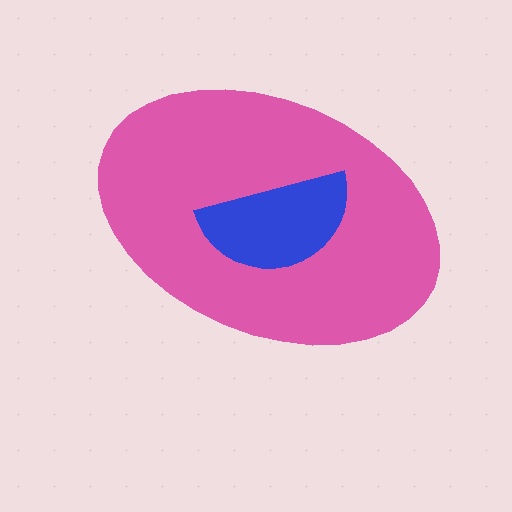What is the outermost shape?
The pink ellipse.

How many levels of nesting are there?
2.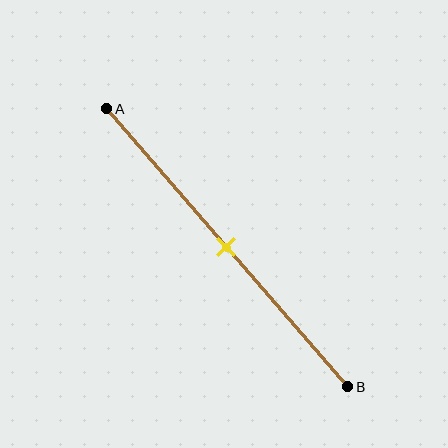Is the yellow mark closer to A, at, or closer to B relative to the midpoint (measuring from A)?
The yellow mark is approximately at the midpoint of segment AB.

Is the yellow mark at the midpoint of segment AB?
Yes, the mark is approximately at the midpoint.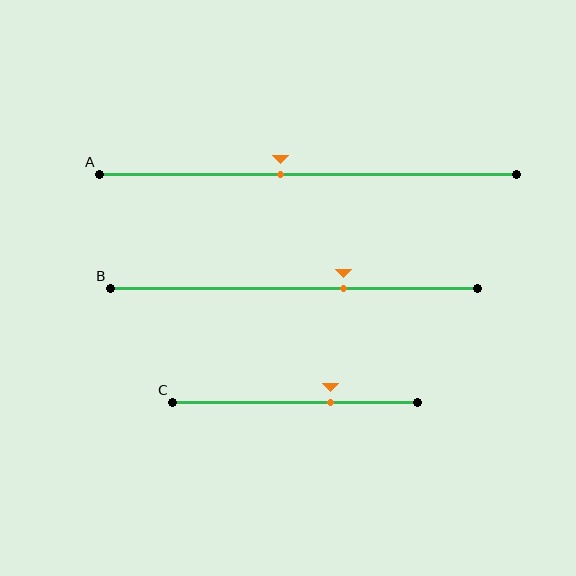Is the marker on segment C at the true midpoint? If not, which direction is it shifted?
No, the marker on segment C is shifted to the right by about 14% of the segment length.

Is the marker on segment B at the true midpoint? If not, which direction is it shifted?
No, the marker on segment B is shifted to the right by about 14% of the segment length.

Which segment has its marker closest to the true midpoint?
Segment A has its marker closest to the true midpoint.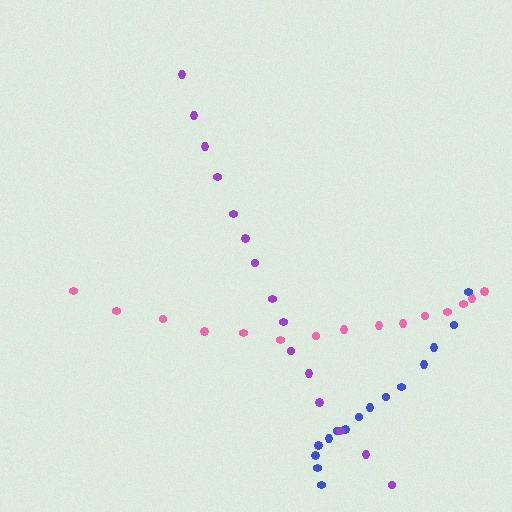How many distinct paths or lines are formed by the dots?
There are 3 distinct paths.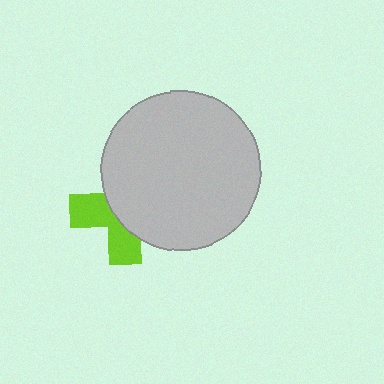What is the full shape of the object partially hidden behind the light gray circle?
The partially hidden object is a lime cross.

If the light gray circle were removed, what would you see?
You would see the complete lime cross.